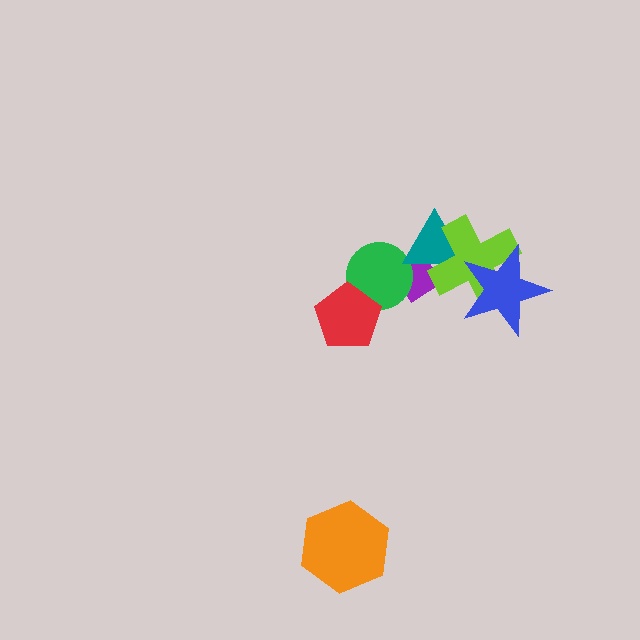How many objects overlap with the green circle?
2 objects overlap with the green circle.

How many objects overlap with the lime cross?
3 objects overlap with the lime cross.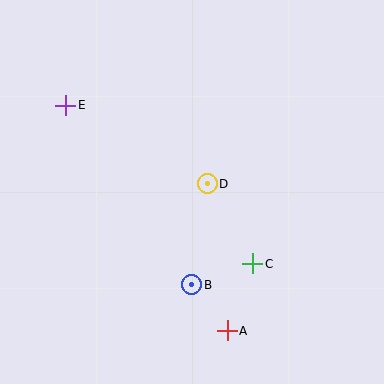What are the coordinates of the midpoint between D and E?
The midpoint between D and E is at (137, 145).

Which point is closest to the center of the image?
Point D at (207, 184) is closest to the center.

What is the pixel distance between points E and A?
The distance between E and A is 277 pixels.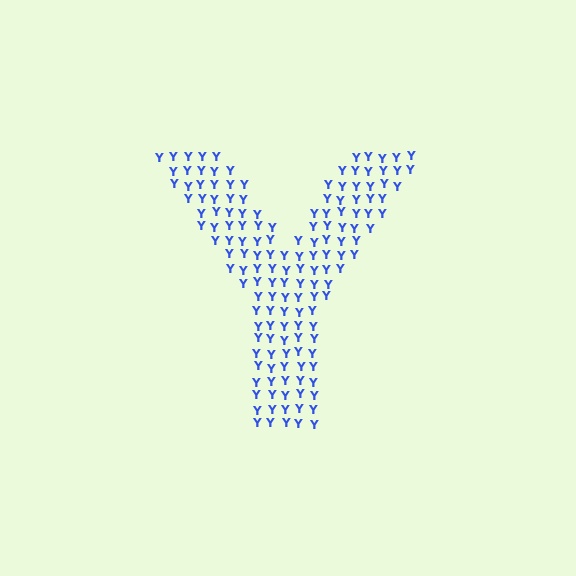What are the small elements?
The small elements are letter Y's.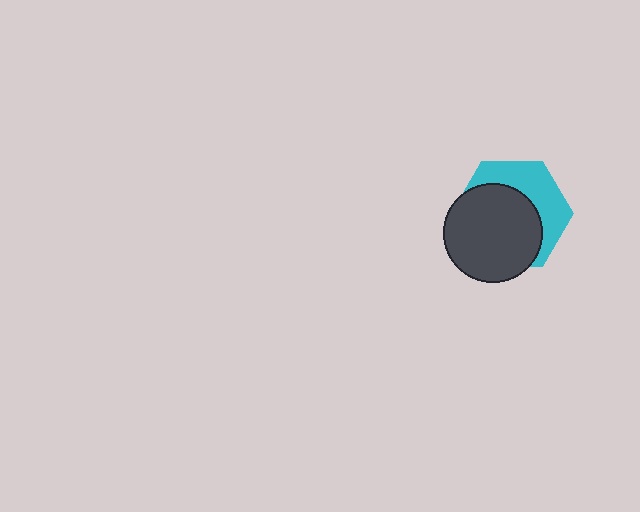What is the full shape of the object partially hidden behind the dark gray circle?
The partially hidden object is a cyan hexagon.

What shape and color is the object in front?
The object in front is a dark gray circle.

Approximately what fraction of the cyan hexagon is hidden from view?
Roughly 61% of the cyan hexagon is hidden behind the dark gray circle.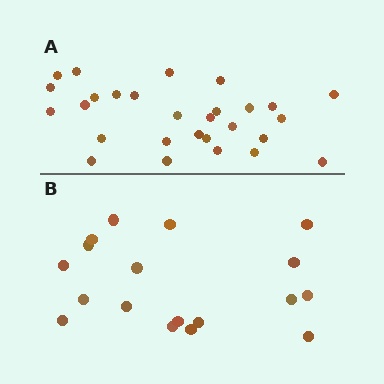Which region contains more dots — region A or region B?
Region A (the top region) has more dots.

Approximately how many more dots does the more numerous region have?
Region A has roughly 10 or so more dots than region B.